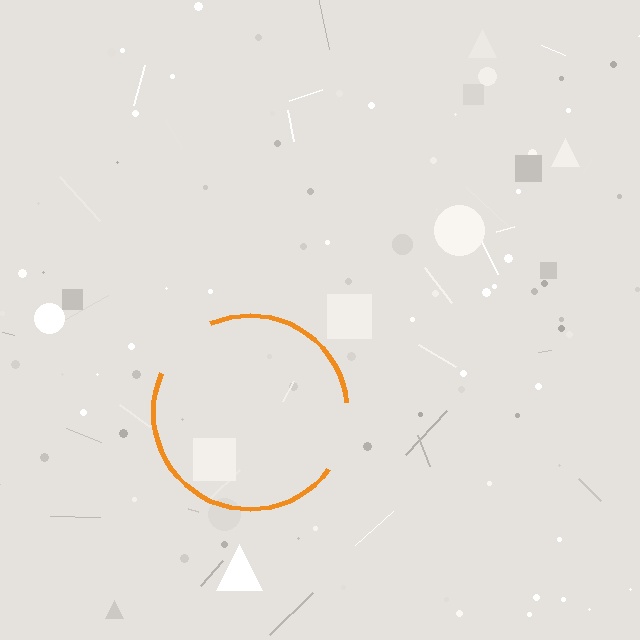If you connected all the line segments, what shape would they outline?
They would outline a circle.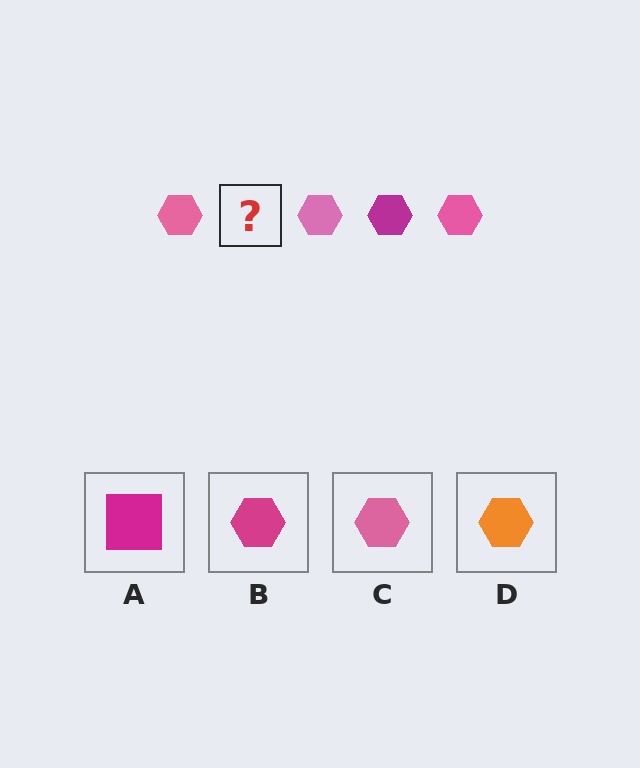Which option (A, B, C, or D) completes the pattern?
B.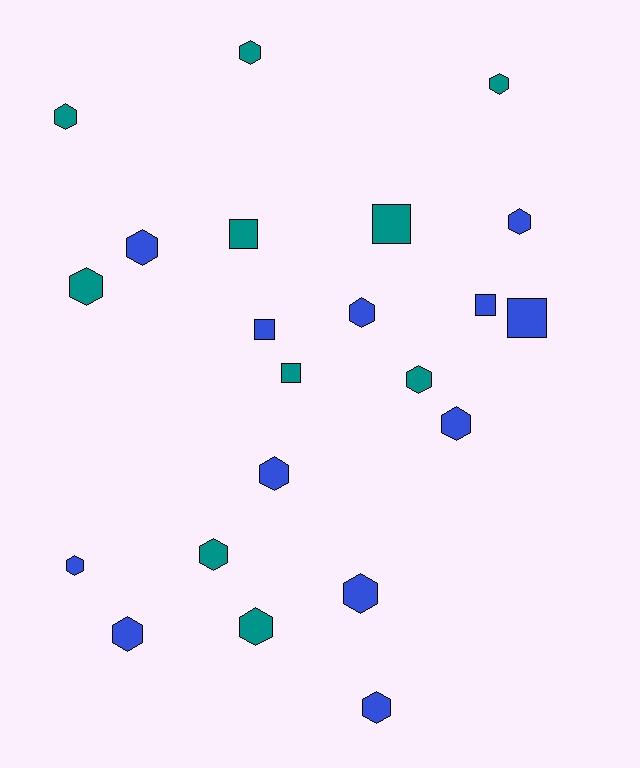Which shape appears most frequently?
Hexagon, with 16 objects.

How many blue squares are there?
There are 3 blue squares.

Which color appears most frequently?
Blue, with 12 objects.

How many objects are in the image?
There are 22 objects.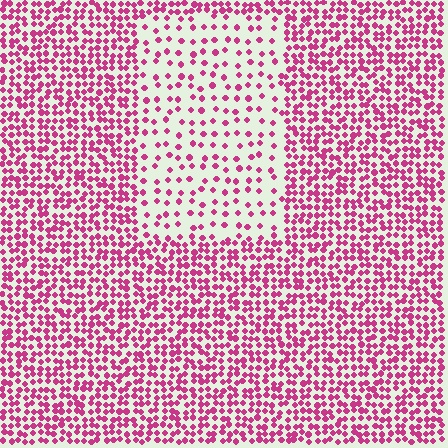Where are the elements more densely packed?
The elements are more densely packed outside the rectangle boundary.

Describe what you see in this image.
The image contains small magenta elements arranged at two different densities. A rectangle-shaped region is visible where the elements are less densely packed than the surrounding area.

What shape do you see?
I see a rectangle.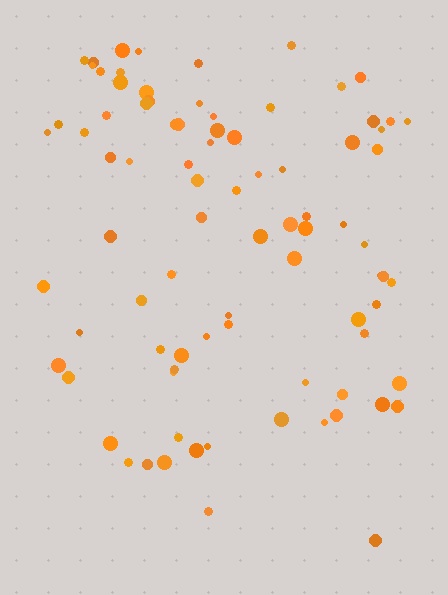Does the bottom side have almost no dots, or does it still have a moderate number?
Still a moderate number, just noticeably fewer than the top.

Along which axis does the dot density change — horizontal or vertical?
Vertical.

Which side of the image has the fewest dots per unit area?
The bottom.